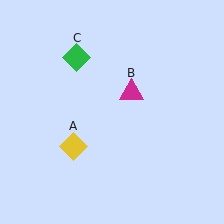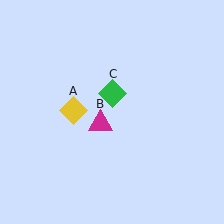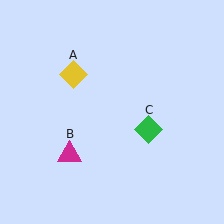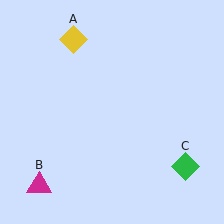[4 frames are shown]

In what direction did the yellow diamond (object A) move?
The yellow diamond (object A) moved up.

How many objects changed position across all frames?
3 objects changed position: yellow diamond (object A), magenta triangle (object B), green diamond (object C).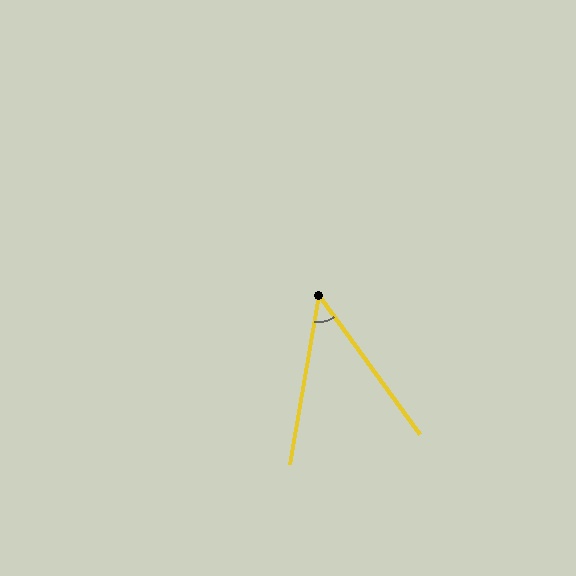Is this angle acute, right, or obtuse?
It is acute.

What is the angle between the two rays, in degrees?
Approximately 46 degrees.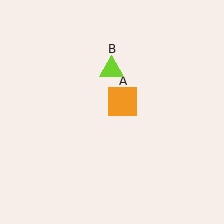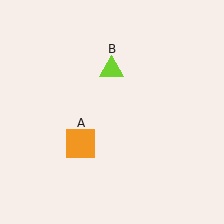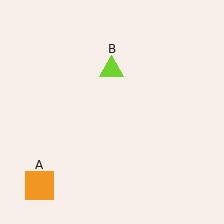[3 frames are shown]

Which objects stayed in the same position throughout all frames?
Lime triangle (object B) remained stationary.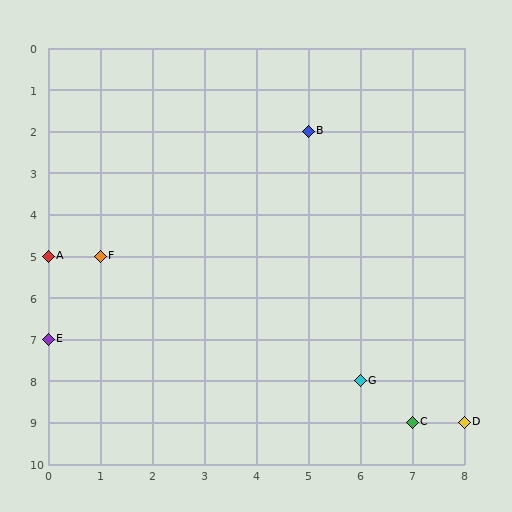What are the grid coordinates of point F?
Point F is at grid coordinates (1, 5).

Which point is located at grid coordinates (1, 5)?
Point F is at (1, 5).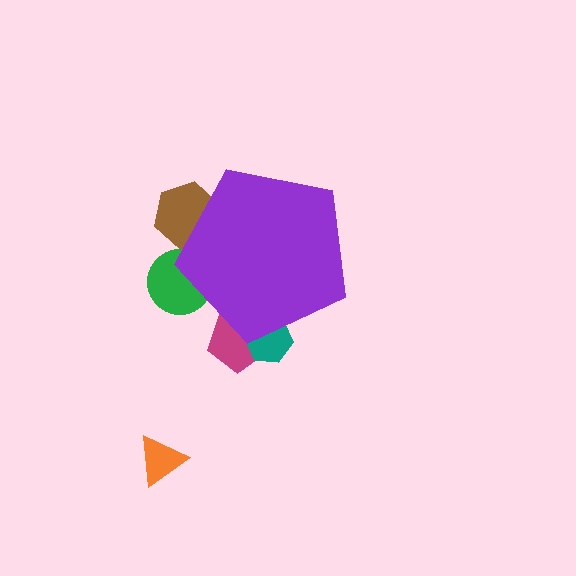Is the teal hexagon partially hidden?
Yes, the teal hexagon is partially hidden behind the purple pentagon.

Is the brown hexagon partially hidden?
Yes, the brown hexagon is partially hidden behind the purple pentagon.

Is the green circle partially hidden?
Yes, the green circle is partially hidden behind the purple pentagon.